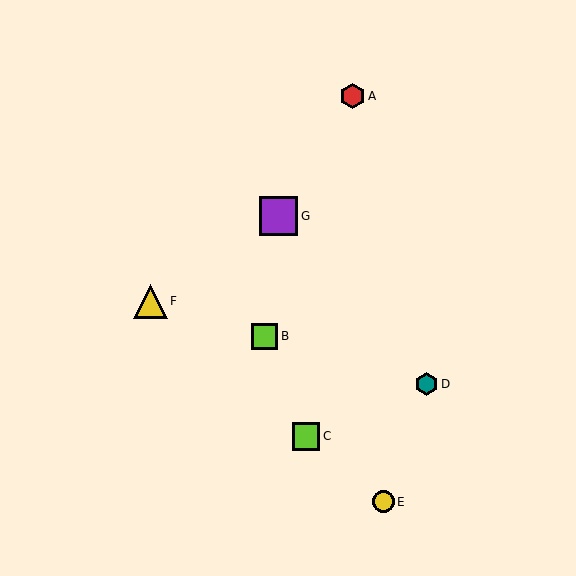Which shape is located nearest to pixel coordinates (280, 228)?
The purple square (labeled G) at (279, 216) is nearest to that location.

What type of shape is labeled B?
Shape B is a lime square.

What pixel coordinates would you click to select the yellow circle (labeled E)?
Click at (383, 502) to select the yellow circle E.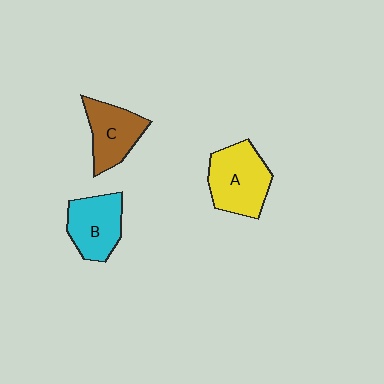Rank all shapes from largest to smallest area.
From largest to smallest: A (yellow), B (cyan), C (brown).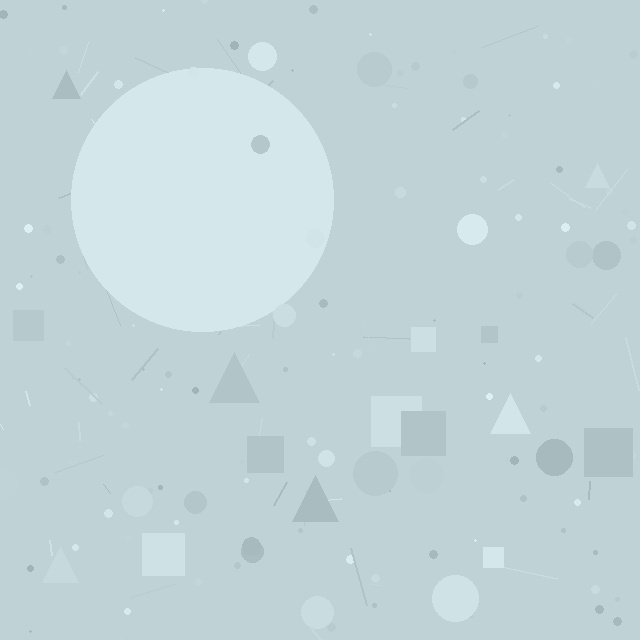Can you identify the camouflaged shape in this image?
The camouflaged shape is a circle.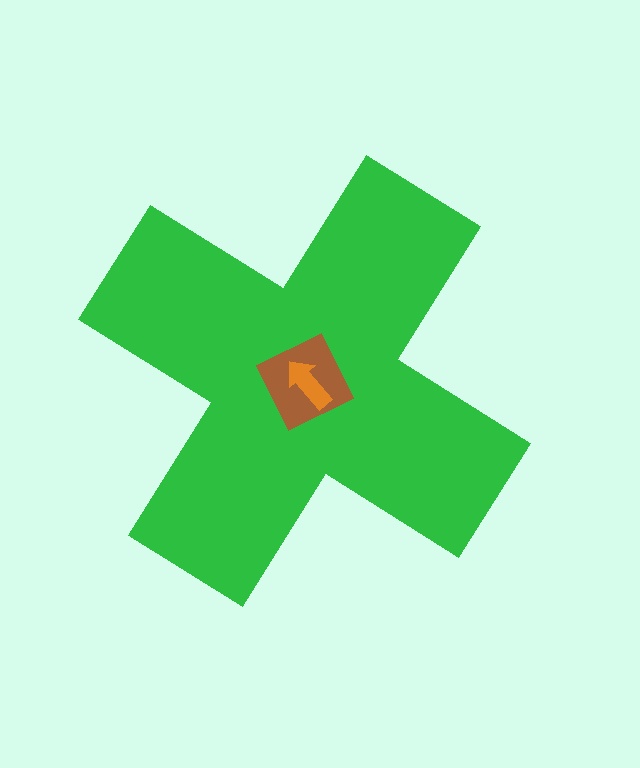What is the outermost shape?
The green cross.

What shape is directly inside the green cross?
The brown diamond.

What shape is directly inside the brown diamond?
The orange arrow.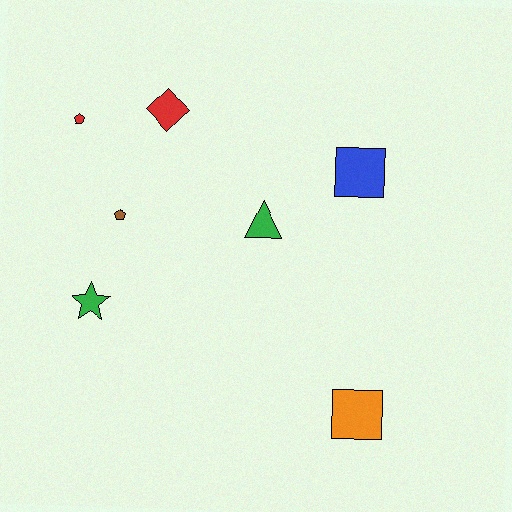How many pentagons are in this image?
There are 2 pentagons.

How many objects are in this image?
There are 7 objects.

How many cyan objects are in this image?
There are no cyan objects.